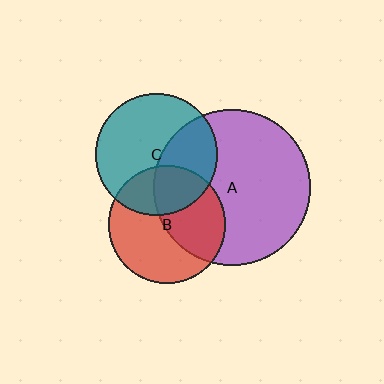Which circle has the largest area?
Circle A (purple).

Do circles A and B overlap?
Yes.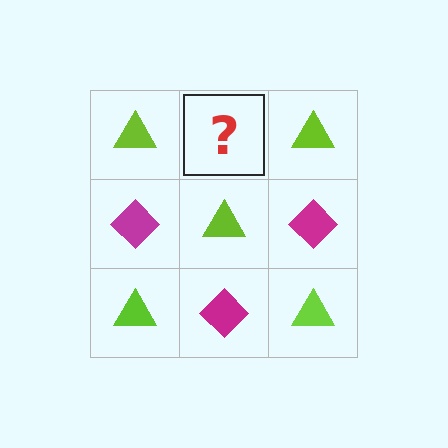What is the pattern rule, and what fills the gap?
The rule is that it alternates lime triangle and magenta diamond in a checkerboard pattern. The gap should be filled with a magenta diamond.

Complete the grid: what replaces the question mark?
The question mark should be replaced with a magenta diamond.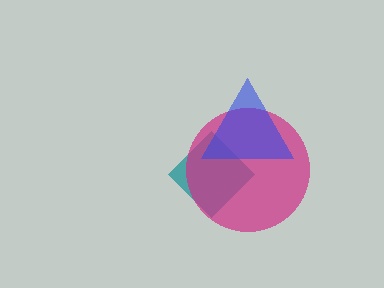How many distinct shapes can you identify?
There are 3 distinct shapes: a teal diamond, a magenta circle, a blue triangle.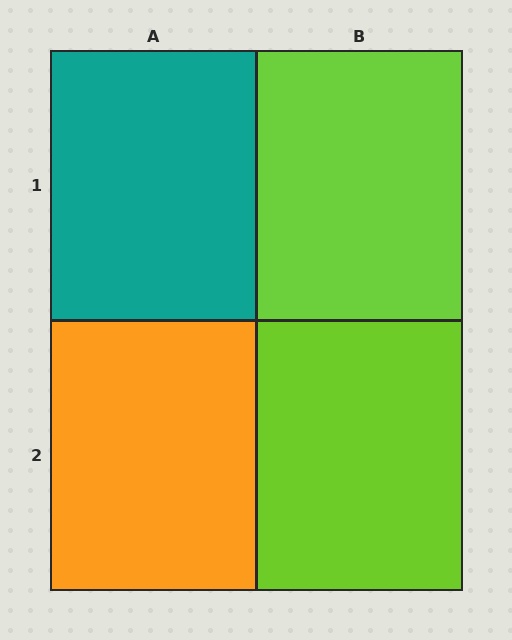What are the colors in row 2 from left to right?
Orange, lime.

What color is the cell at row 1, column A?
Teal.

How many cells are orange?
1 cell is orange.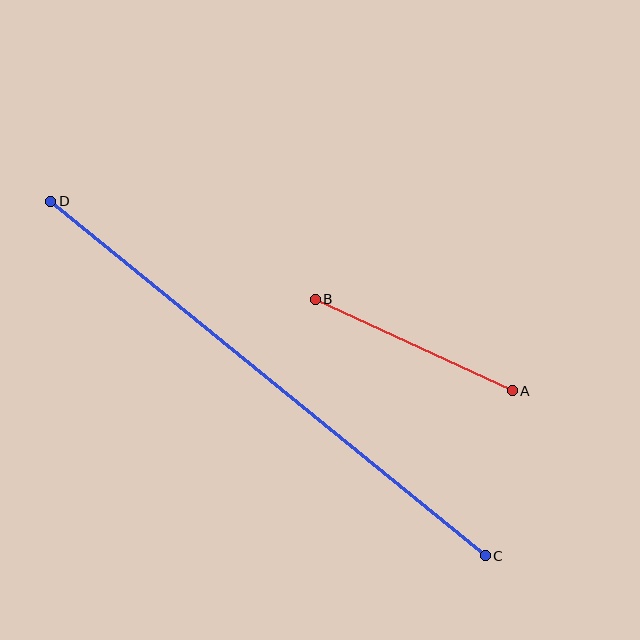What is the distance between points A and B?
The distance is approximately 217 pixels.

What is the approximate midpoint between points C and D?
The midpoint is at approximately (268, 379) pixels.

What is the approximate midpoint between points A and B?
The midpoint is at approximately (414, 345) pixels.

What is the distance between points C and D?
The distance is approximately 561 pixels.